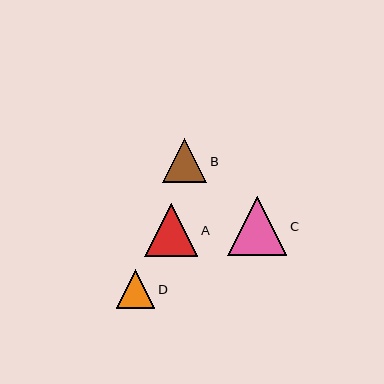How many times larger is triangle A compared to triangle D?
Triangle A is approximately 1.4 times the size of triangle D.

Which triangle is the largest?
Triangle C is the largest with a size of approximately 59 pixels.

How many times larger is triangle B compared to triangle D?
Triangle B is approximately 1.1 times the size of triangle D.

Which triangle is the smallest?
Triangle D is the smallest with a size of approximately 39 pixels.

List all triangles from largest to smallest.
From largest to smallest: C, A, B, D.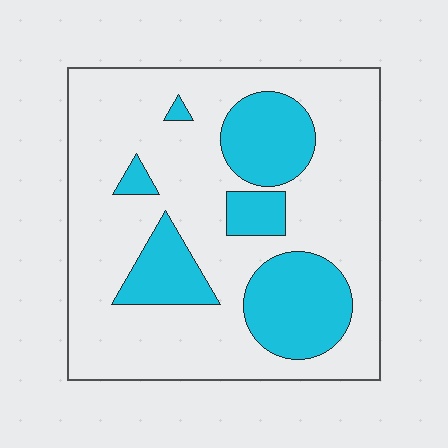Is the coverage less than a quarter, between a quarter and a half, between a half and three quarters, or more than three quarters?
Between a quarter and a half.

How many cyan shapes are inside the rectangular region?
6.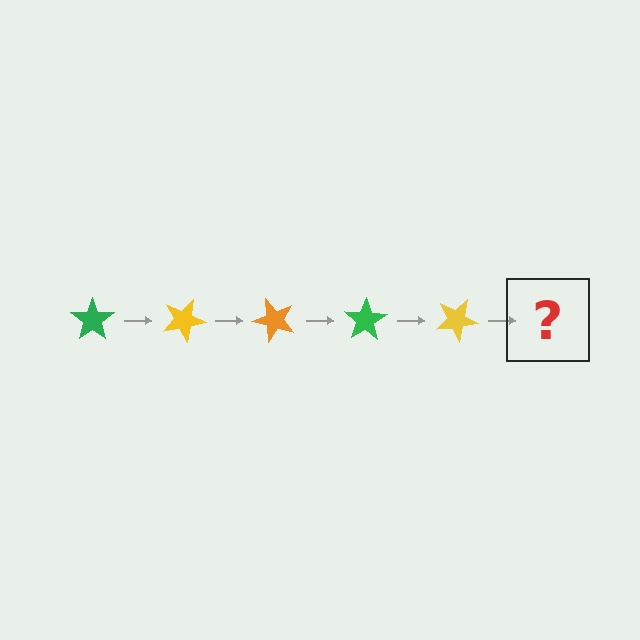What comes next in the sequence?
The next element should be an orange star, rotated 125 degrees from the start.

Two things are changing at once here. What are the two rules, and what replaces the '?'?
The two rules are that it rotates 25 degrees each step and the color cycles through green, yellow, and orange. The '?' should be an orange star, rotated 125 degrees from the start.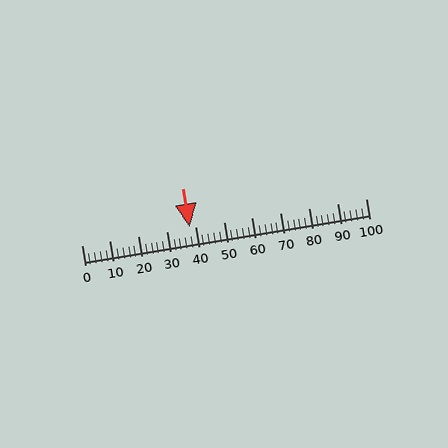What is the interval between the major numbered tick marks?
The major tick marks are spaced 10 units apart.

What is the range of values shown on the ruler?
The ruler shows values from 0 to 100.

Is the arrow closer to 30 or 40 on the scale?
The arrow is closer to 40.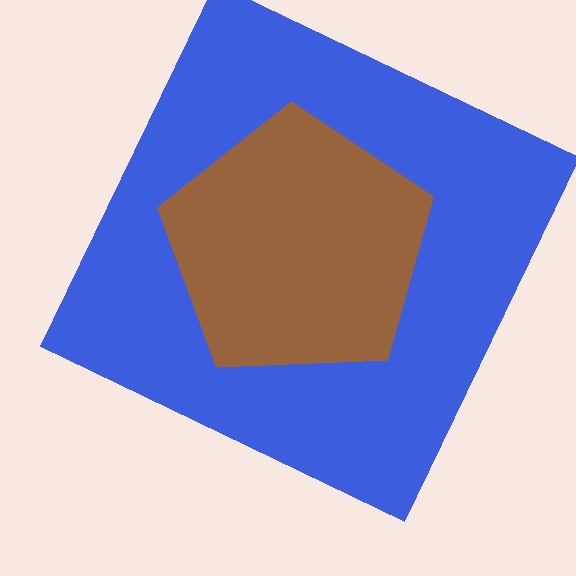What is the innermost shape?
The brown pentagon.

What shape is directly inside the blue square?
The brown pentagon.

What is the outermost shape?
The blue square.